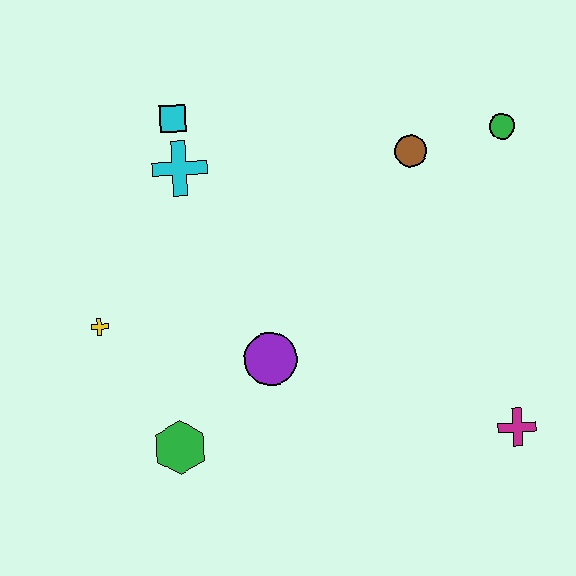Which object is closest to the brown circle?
The green circle is closest to the brown circle.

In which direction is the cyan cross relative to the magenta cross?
The cyan cross is to the left of the magenta cross.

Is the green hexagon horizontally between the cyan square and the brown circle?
No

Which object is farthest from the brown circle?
The green hexagon is farthest from the brown circle.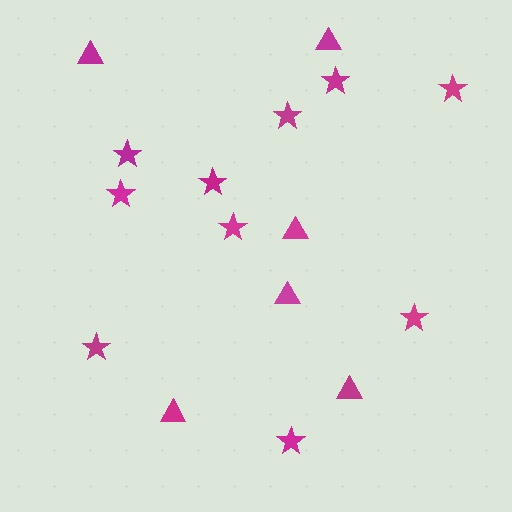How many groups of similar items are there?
There are 2 groups: one group of triangles (6) and one group of stars (10).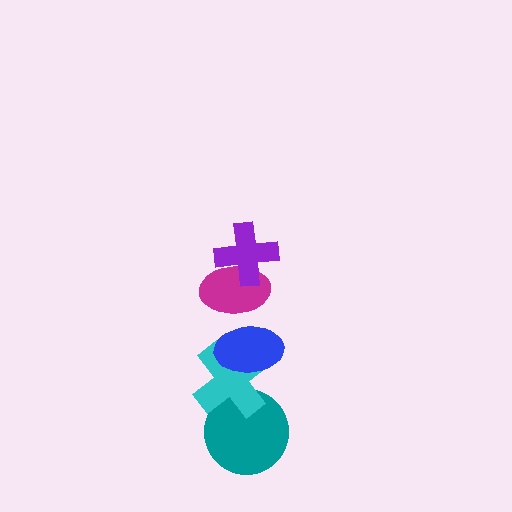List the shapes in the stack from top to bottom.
From top to bottom: the purple cross, the magenta ellipse, the blue ellipse, the cyan cross, the teal circle.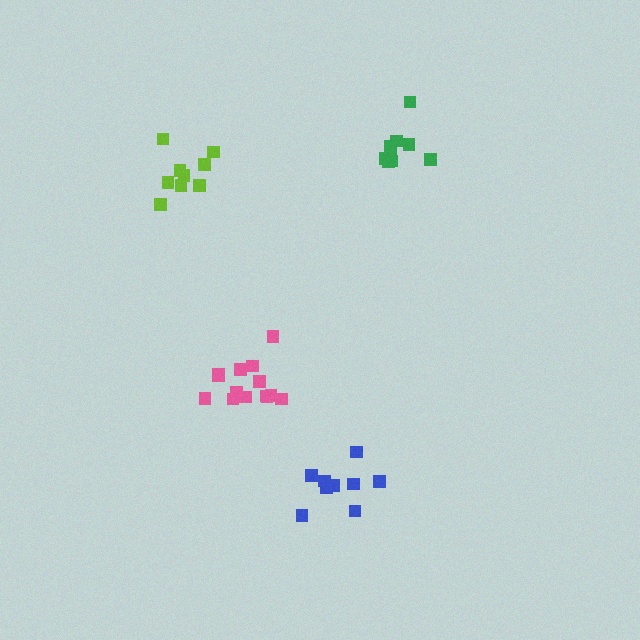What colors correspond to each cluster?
The clusters are colored: blue, pink, green, lime.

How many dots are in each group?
Group 1: 9 dots, Group 2: 14 dots, Group 3: 9 dots, Group 4: 9 dots (41 total).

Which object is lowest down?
The blue cluster is bottommost.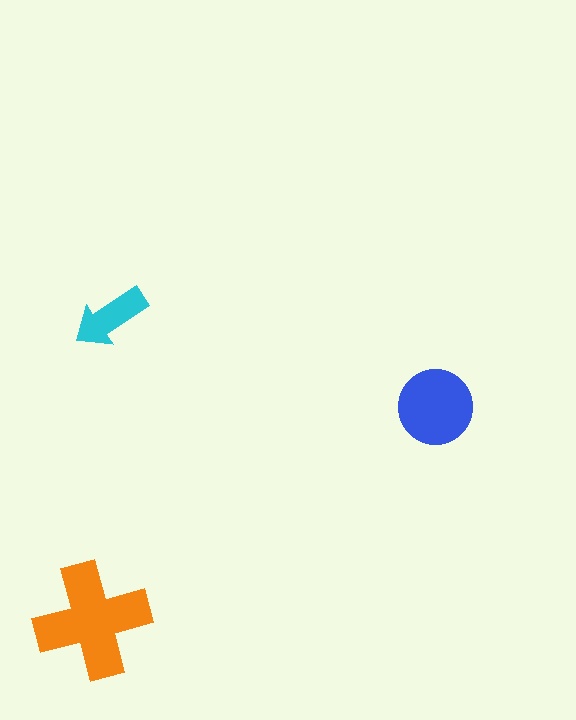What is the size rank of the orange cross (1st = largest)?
1st.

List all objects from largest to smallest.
The orange cross, the blue circle, the cyan arrow.